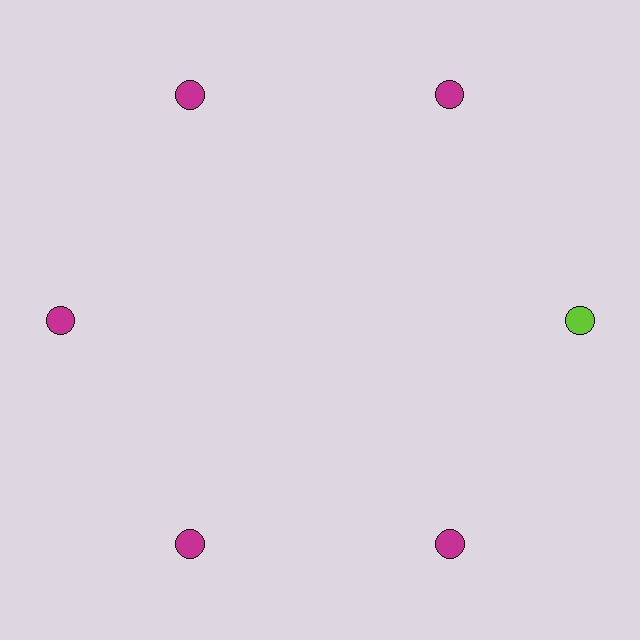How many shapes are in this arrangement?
There are 6 shapes arranged in a ring pattern.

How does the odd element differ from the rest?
It has a different color: lime instead of magenta.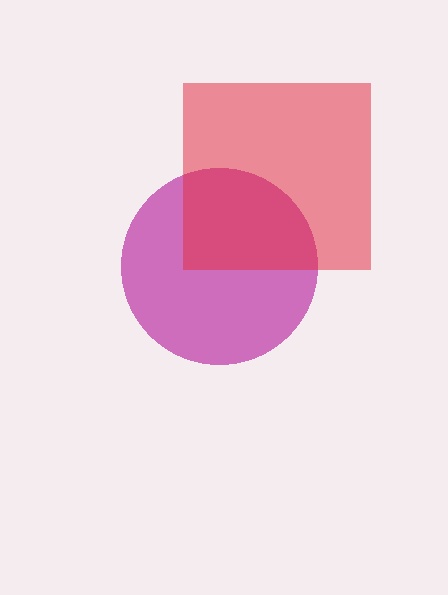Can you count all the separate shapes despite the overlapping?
Yes, there are 2 separate shapes.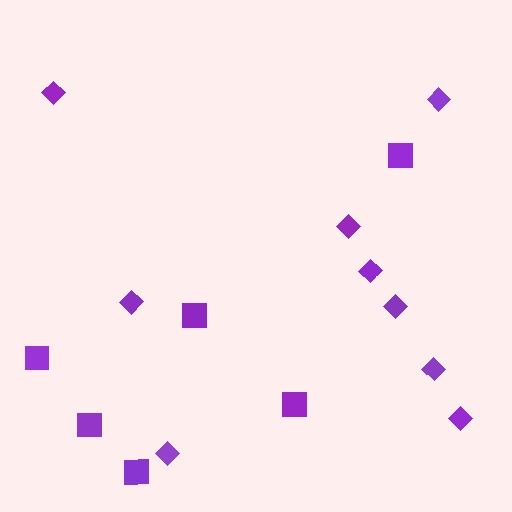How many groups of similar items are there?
There are 2 groups: one group of diamonds (9) and one group of squares (6).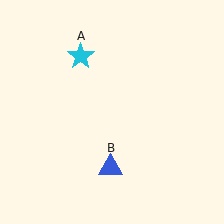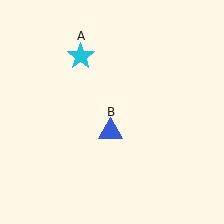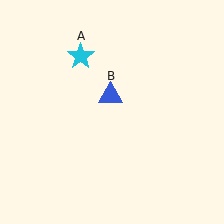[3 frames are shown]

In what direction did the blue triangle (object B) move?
The blue triangle (object B) moved up.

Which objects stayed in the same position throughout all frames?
Cyan star (object A) remained stationary.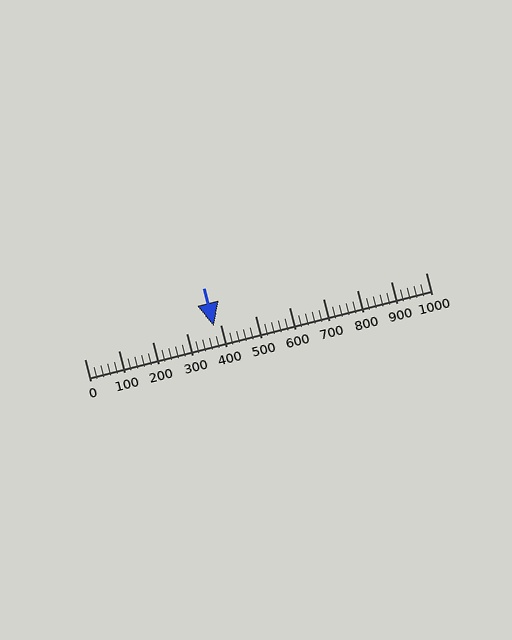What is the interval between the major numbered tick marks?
The major tick marks are spaced 100 units apart.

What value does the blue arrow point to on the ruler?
The blue arrow points to approximately 380.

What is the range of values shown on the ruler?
The ruler shows values from 0 to 1000.